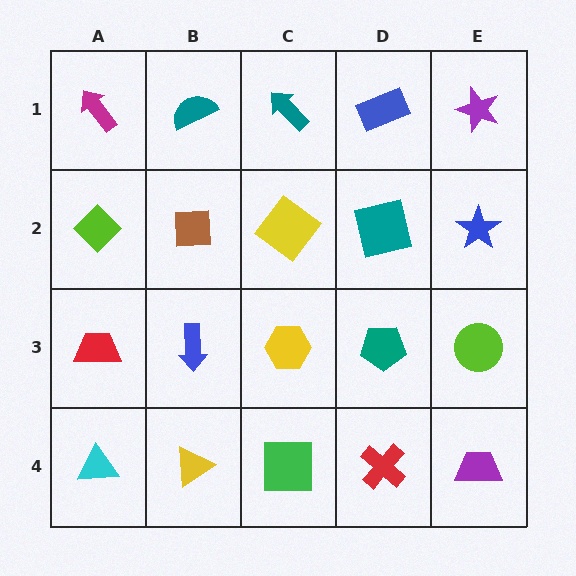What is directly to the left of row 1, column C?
A teal semicircle.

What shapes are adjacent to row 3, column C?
A yellow diamond (row 2, column C), a green square (row 4, column C), a blue arrow (row 3, column B), a teal pentagon (row 3, column D).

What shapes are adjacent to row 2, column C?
A teal arrow (row 1, column C), a yellow hexagon (row 3, column C), a brown square (row 2, column B), a teal square (row 2, column D).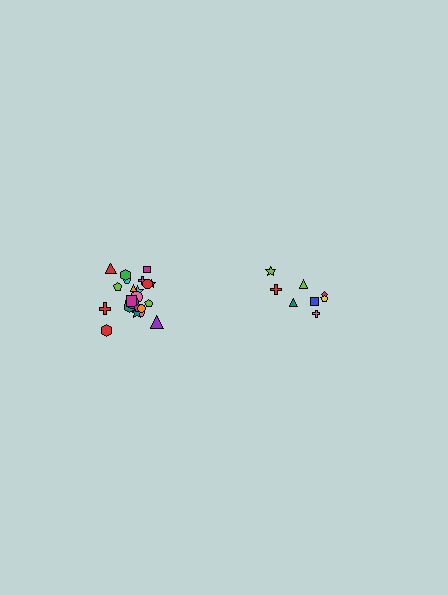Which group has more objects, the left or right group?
The left group.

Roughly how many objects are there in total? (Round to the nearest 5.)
Roughly 30 objects in total.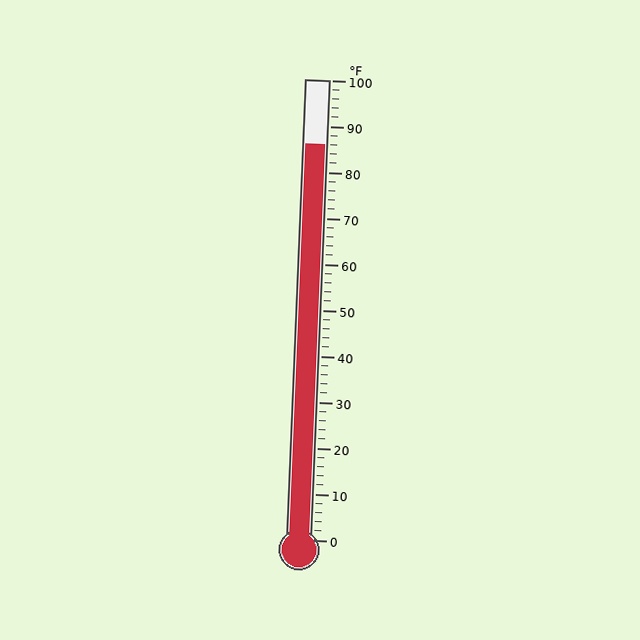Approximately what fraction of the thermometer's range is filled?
The thermometer is filled to approximately 85% of its range.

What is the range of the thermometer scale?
The thermometer scale ranges from 0°F to 100°F.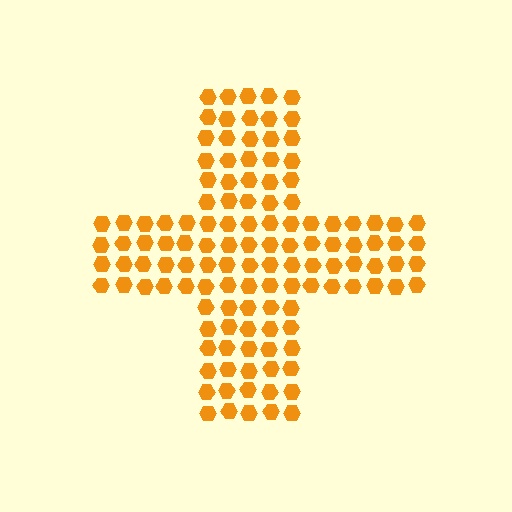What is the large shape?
The large shape is a cross.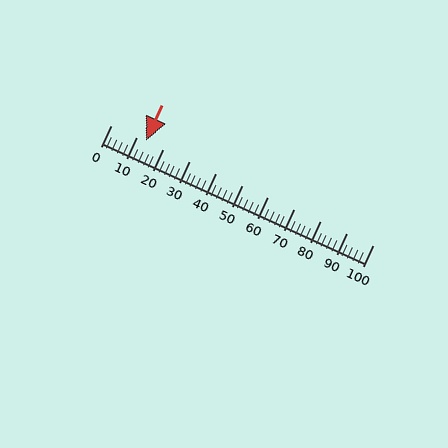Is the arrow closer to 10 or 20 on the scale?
The arrow is closer to 10.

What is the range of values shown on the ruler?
The ruler shows values from 0 to 100.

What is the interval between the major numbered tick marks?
The major tick marks are spaced 10 units apart.